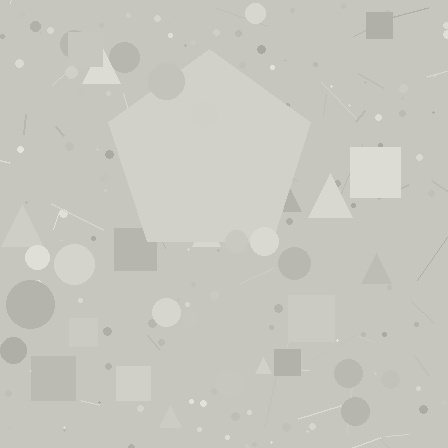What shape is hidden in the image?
A pentagon is hidden in the image.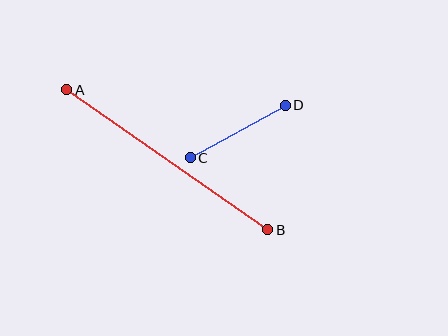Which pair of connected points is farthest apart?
Points A and B are farthest apart.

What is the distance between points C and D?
The distance is approximately 108 pixels.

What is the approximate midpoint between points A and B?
The midpoint is at approximately (167, 160) pixels.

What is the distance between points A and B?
The distance is approximately 244 pixels.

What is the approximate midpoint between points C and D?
The midpoint is at approximately (238, 131) pixels.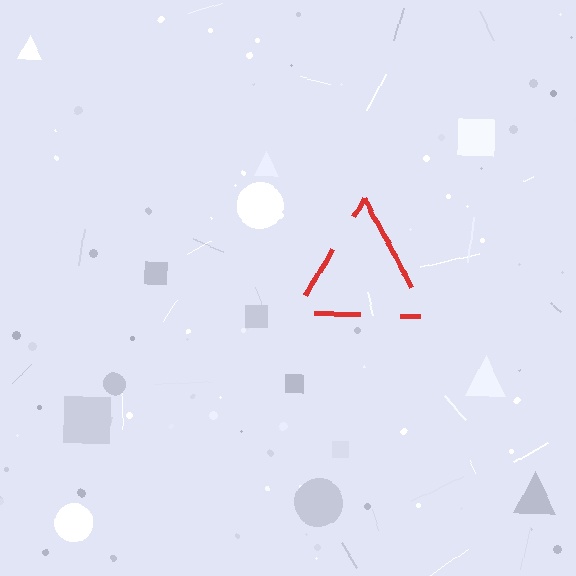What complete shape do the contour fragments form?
The contour fragments form a triangle.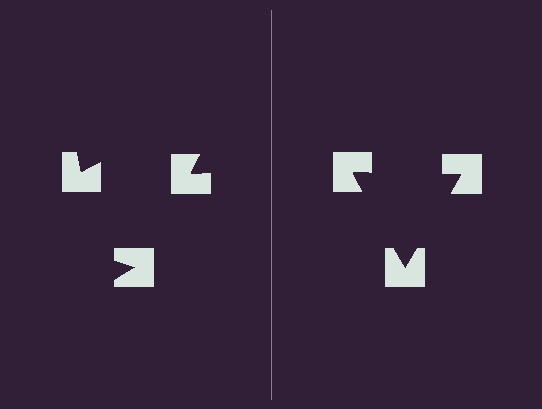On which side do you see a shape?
An illusory triangle appears on the right side. On the left side the wedge cuts are rotated, so no coherent shape forms.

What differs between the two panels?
The notched squares are positioned identically on both sides; only the wedge orientations differ. On the right they align to a triangle; on the left they are misaligned.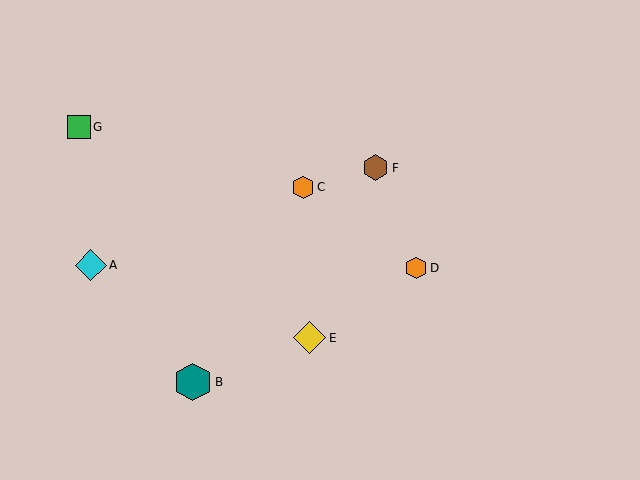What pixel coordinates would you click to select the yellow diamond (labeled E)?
Click at (310, 338) to select the yellow diamond E.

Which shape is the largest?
The teal hexagon (labeled B) is the largest.